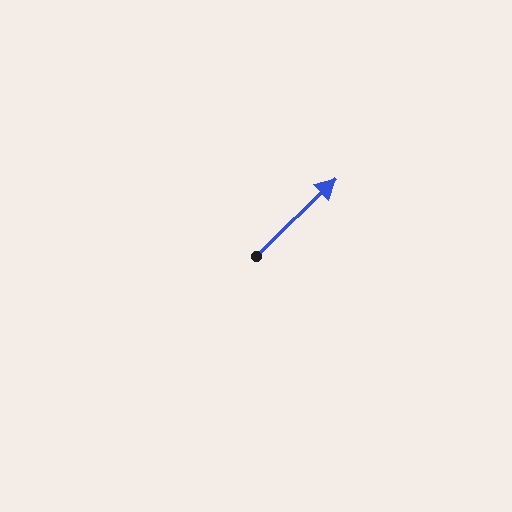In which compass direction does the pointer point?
Northeast.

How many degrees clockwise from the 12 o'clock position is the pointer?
Approximately 46 degrees.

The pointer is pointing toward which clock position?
Roughly 2 o'clock.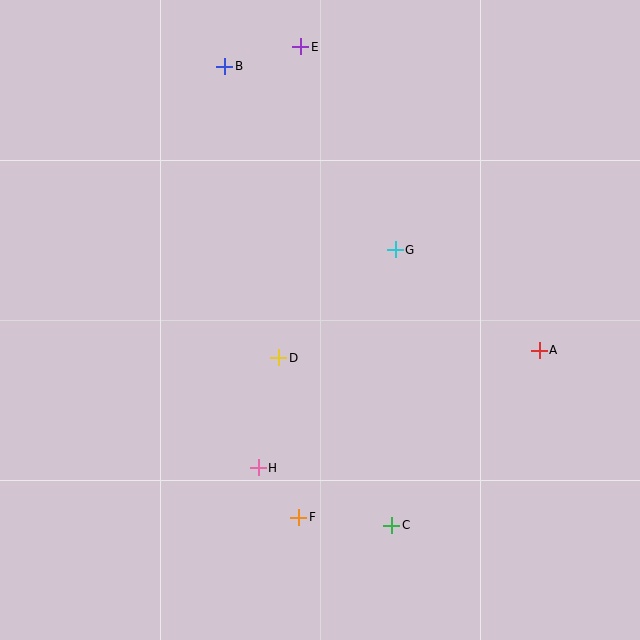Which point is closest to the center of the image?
Point D at (279, 358) is closest to the center.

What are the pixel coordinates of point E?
Point E is at (301, 47).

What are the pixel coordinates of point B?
Point B is at (225, 66).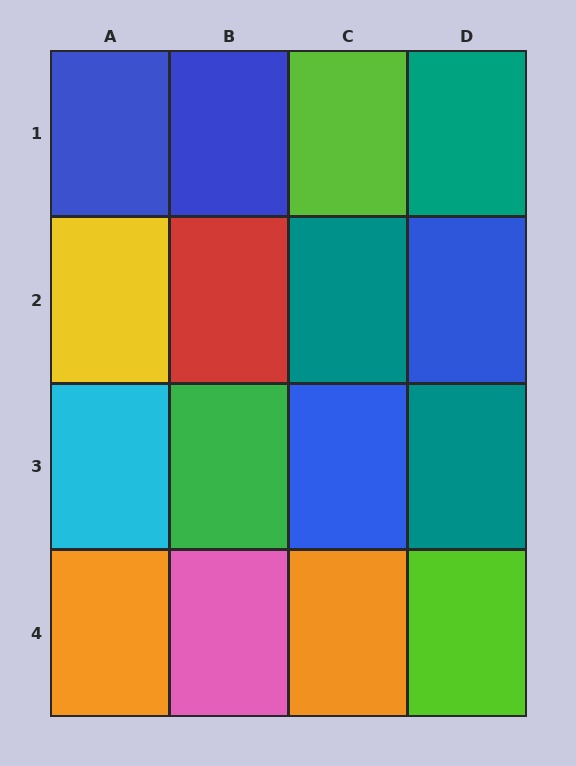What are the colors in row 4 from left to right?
Orange, pink, orange, lime.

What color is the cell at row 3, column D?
Teal.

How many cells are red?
1 cell is red.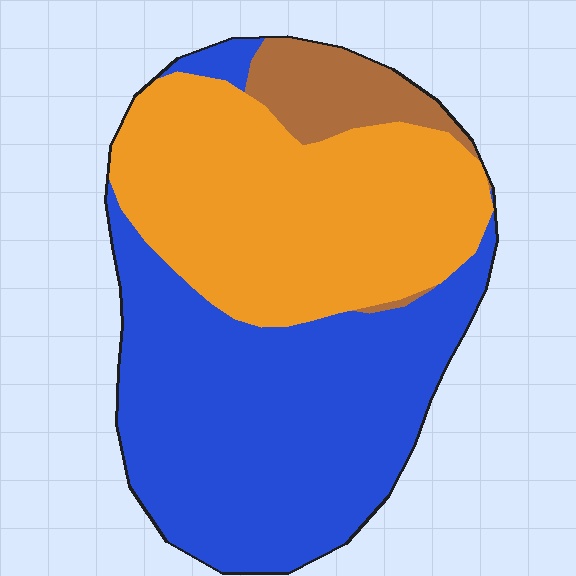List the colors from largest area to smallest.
From largest to smallest: blue, orange, brown.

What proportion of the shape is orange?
Orange covers roughly 40% of the shape.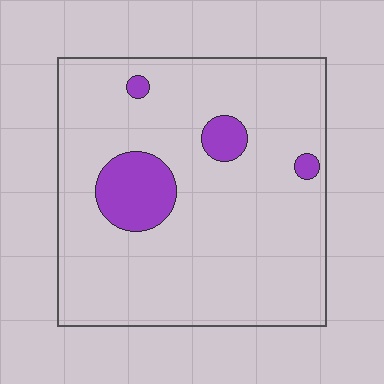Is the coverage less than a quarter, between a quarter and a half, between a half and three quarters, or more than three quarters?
Less than a quarter.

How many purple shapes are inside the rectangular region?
4.